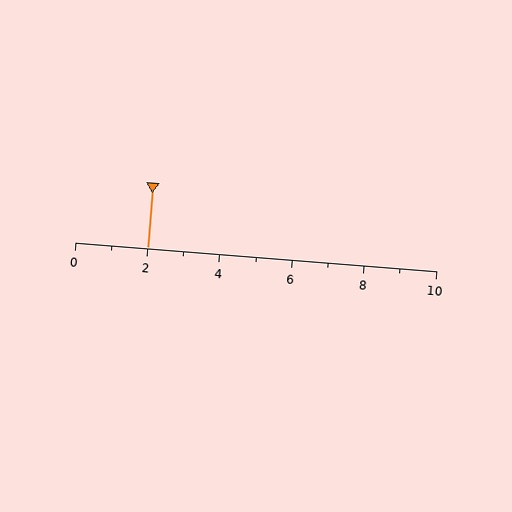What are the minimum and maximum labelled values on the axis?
The axis runs from 0 to 10.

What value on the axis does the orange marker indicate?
The marker indicates approximately 2.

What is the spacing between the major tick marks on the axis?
The major ticks are spaced 2 apart.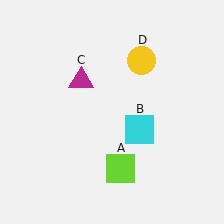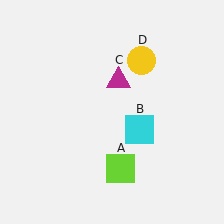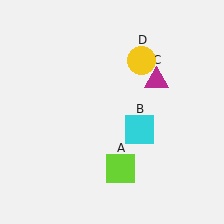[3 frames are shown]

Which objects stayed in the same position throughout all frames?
Lime square (object A) and cyan square (object B) and yellow circle (object D) remained stationary.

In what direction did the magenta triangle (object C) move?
The magenta triangle (object C) moved right.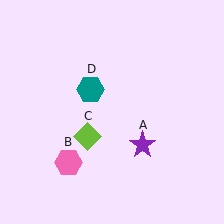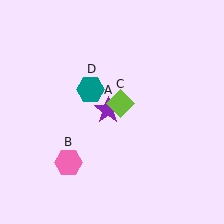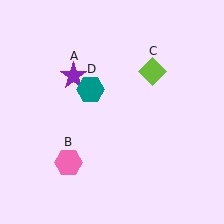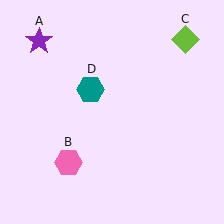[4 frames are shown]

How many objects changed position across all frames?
2 objects changed position: purple star (object A), lime diamond (object C).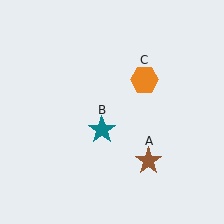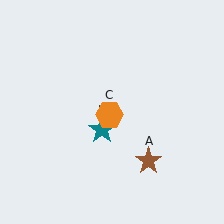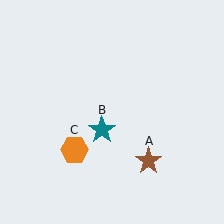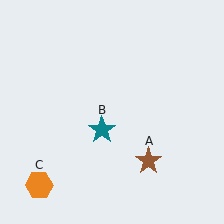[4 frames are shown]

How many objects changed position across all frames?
1 object changed position: orange hexagon (object C).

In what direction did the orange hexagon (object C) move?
The orange hexagon (object C) moved down and to the left.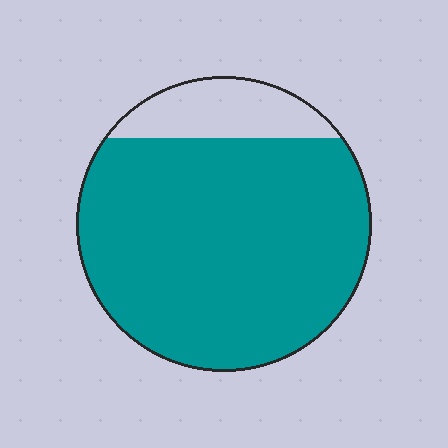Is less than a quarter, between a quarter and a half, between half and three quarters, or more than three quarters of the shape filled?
More than three quarters.